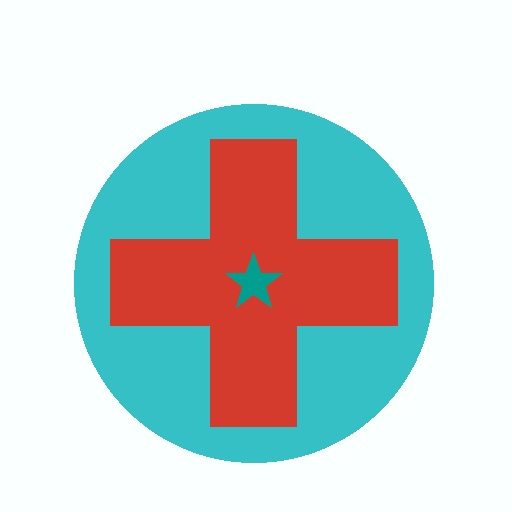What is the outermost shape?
The cyan circle.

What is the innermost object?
The teal star.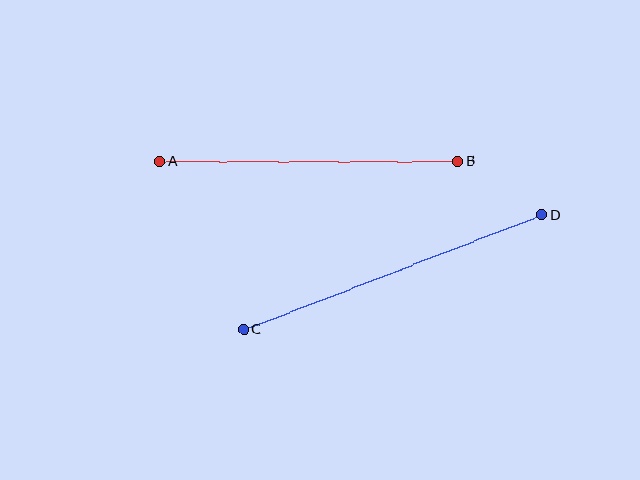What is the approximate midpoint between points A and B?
The midpoint is at approximately (308, 161) pixels.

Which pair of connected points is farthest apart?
Points C and D are farthest apart.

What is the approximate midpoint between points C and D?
The midpoint is at approximately (392, 272) pixels.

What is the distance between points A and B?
The distance is approximately 298 pixels.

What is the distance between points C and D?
The distance is approximately 319 pixels.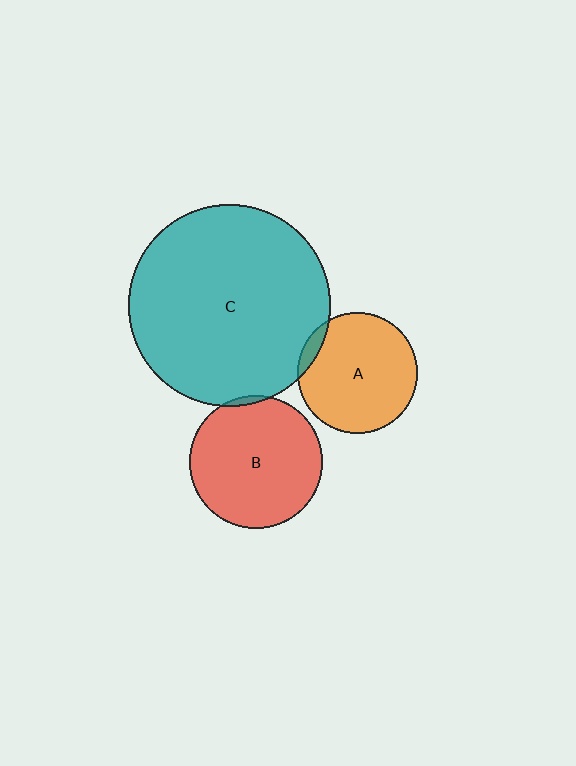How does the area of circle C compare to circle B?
Approximately 2.3 times.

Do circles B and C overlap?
Yes.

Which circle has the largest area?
Circle C (teal).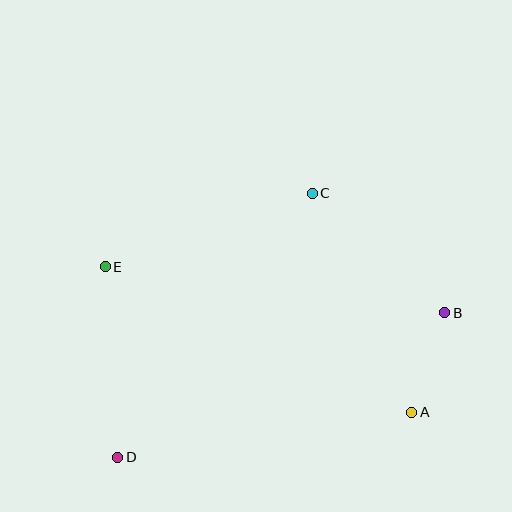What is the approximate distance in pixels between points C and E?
The distance between C and E is approximately 220 pixels.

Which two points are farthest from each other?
Points B and D are farthest from each other.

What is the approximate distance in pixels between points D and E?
The distance between D and E is approximately 191 pixels.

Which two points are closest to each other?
Points A and B are closest to each other.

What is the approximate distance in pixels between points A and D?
The distance between A and D is approximately 298 pixels.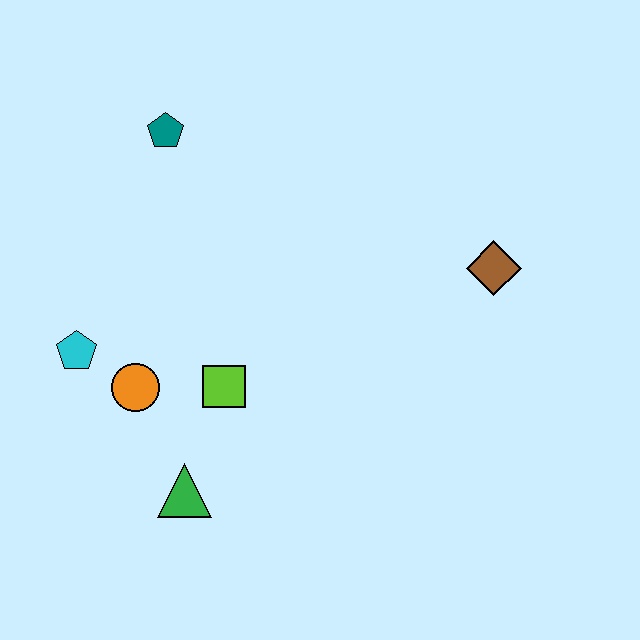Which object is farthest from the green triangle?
The brown diamond is farthest from the green triangle.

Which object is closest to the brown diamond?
The lime square is closest to the brown diamond.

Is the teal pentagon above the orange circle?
Yes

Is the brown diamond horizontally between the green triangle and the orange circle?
No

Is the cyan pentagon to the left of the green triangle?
Yes